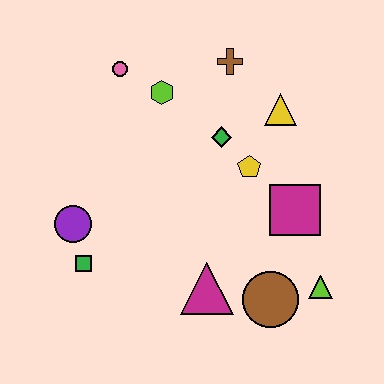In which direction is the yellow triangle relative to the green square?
The yellow triangle is to the right of the green square.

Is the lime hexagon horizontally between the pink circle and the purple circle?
No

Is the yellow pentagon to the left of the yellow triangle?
Yes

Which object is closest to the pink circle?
The lime hexagon is closest to the pink circle.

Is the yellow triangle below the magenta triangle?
No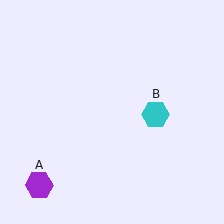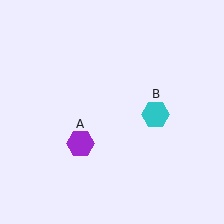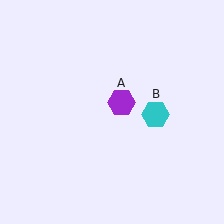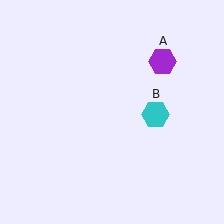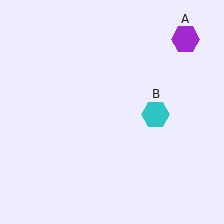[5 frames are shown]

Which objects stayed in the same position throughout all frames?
Cyan hexagon (object B) remained stationary.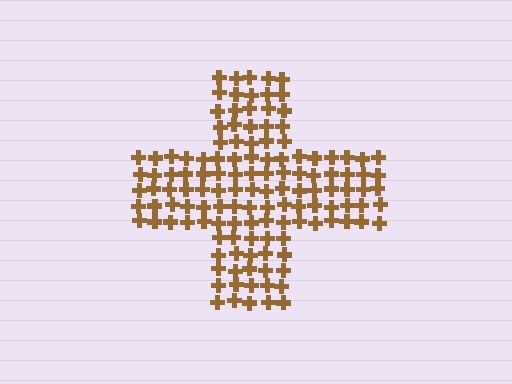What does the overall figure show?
The overall figure shows a cross.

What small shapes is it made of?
It is made of small crosses.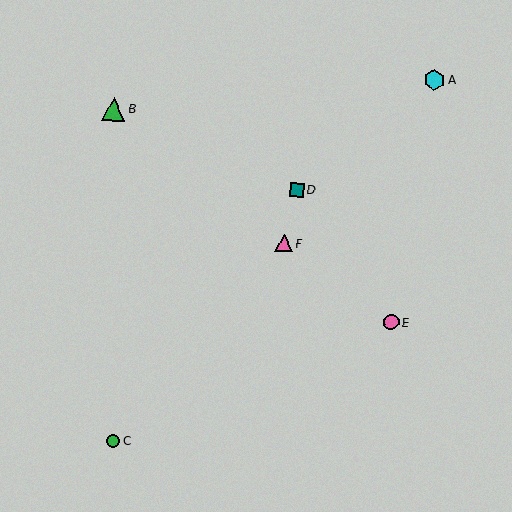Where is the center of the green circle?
The center of the green circle is at (113, 441).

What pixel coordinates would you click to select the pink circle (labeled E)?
Click at (391, 322) to select the pink circle E.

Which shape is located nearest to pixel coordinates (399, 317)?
The pink circle (labeled E) at (391, 322) is nearest to that location.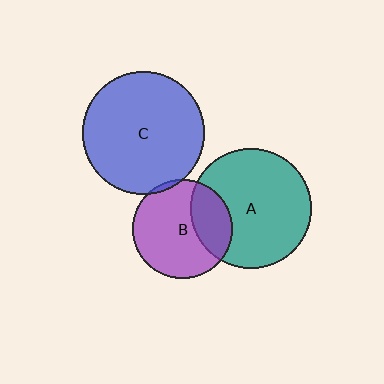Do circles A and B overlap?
Yes.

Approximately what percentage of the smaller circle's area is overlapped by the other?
Approximately 30%.